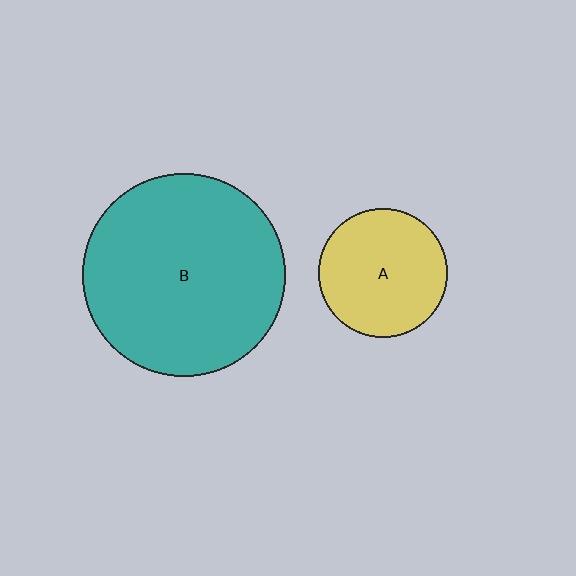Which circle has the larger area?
Circle B (teal).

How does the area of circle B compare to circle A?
Approximately 2.5 times.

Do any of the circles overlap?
No, none of the circles overlap.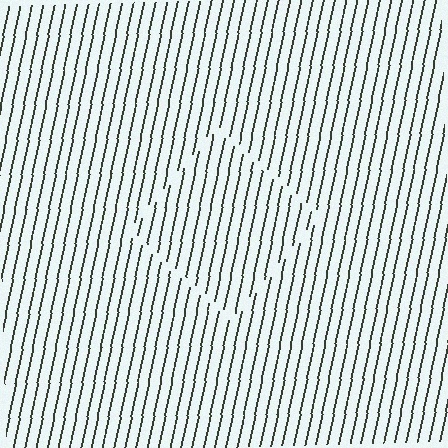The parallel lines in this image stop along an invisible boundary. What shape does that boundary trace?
An illusory square. The interior of the shape contains the same grating, shifted by half a period — the contour is defined by the phase discontinuity where line-ends from the inner and outer gratings abut.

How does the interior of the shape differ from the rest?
The interior of the shape contains the same grating, shifted by half a period — the contour is defined by the phase discontinuity where line-ends from the inner and outer gratings abut.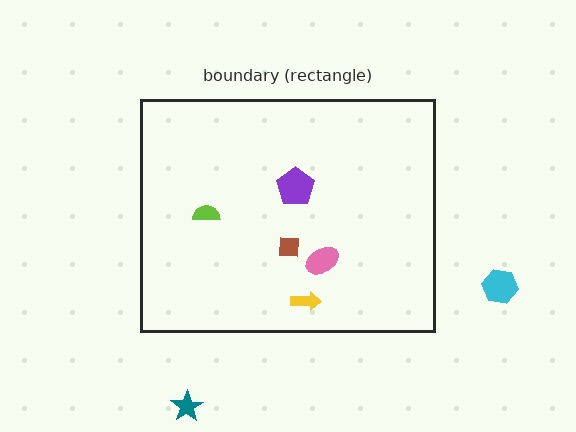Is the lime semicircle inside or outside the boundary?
Inside.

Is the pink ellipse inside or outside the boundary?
Inside.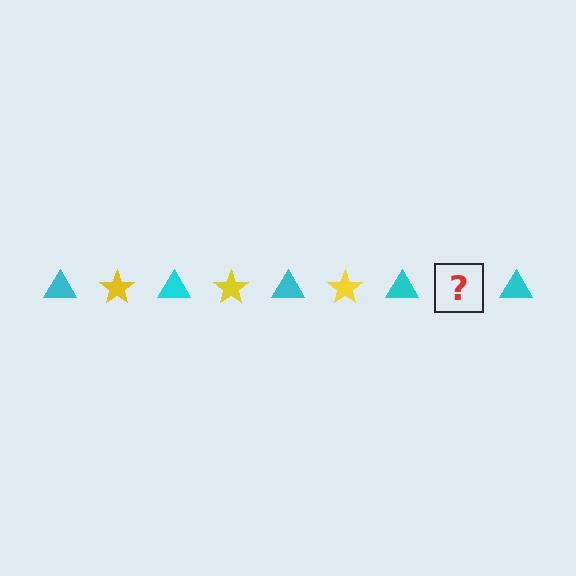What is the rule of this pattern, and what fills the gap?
The rule is that the pattern alternates between cyan triangle and yellow star. The gap should be filled with a yellow star.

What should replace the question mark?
The question mark should be replaced with a yellow star.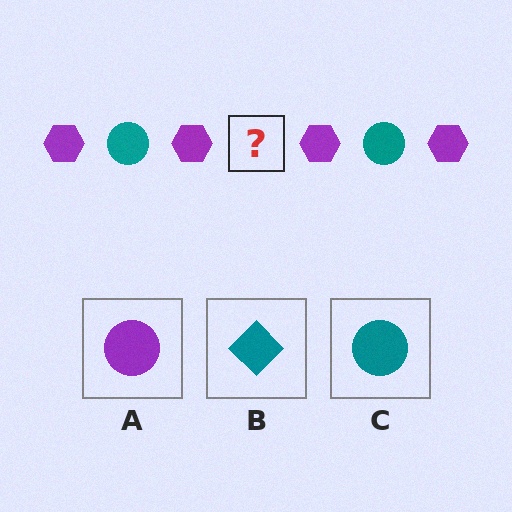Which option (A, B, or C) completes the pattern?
C.